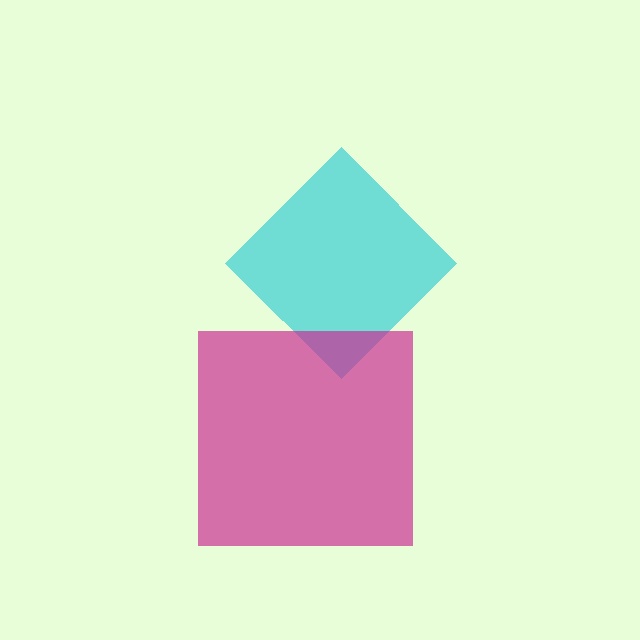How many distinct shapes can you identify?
There are 2 distinct shapes: a cyan diamond, a magenta square.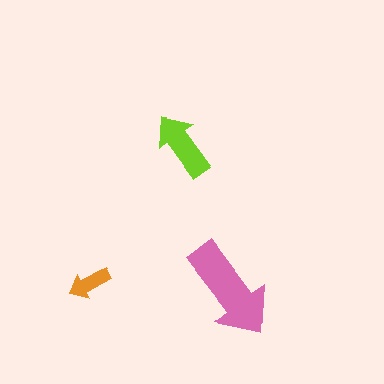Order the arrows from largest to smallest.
the pink one, the lime one, the orange one.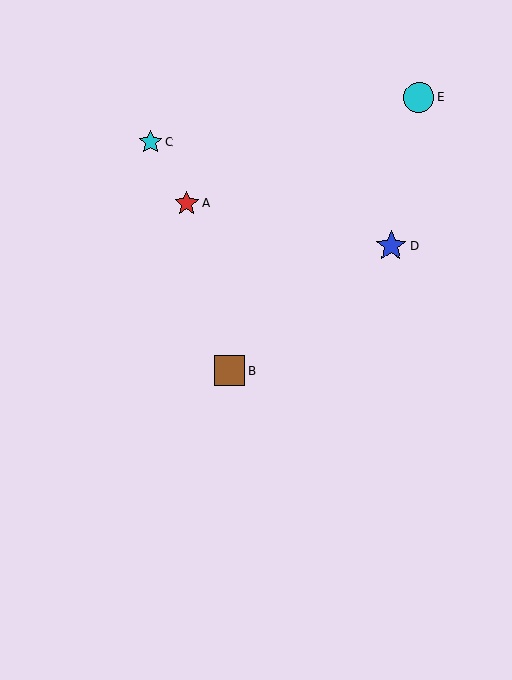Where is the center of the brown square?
The center of the brown square is at (229, 370).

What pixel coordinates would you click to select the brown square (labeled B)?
Click at (229, 370) to select the brown square B.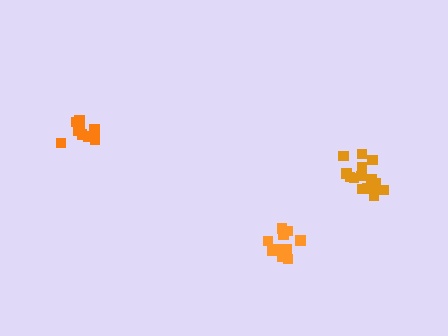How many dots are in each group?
Group 1: 15 dots, Group 2: 15 dots, Group 3: 10 dots (40 total).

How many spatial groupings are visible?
There are 3 spatial groupings.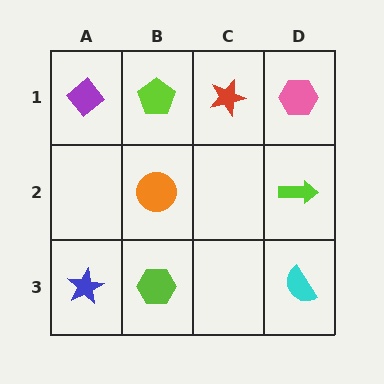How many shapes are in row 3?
3 shapes.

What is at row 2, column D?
A lime arrow.